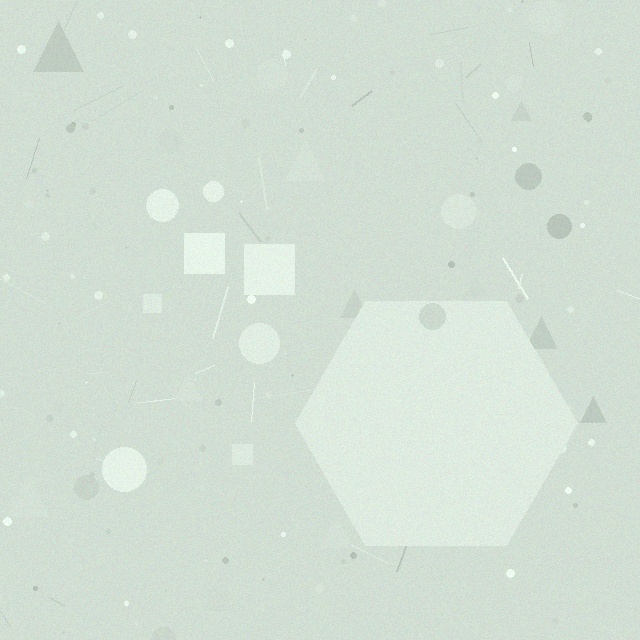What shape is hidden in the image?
A hexagon is hidden in the image.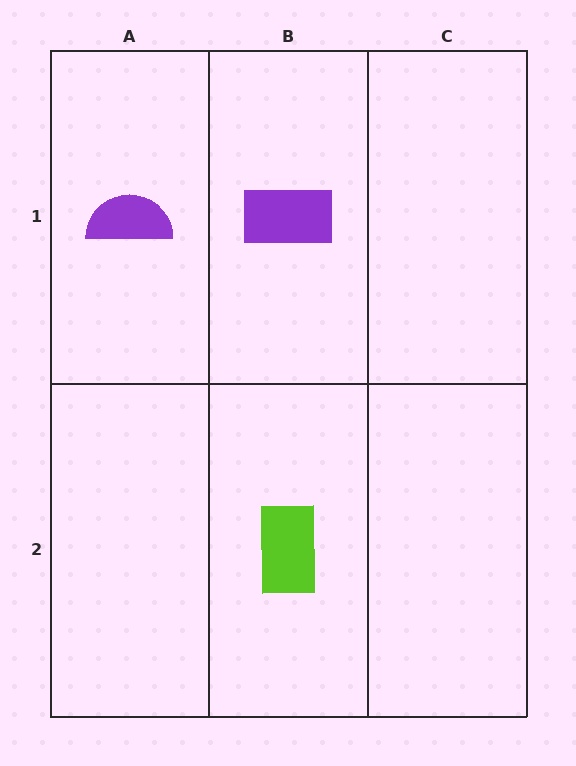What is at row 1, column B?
A purple rectangle.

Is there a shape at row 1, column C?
No, that cell is empty.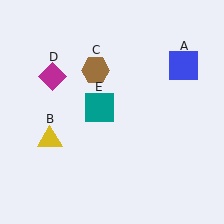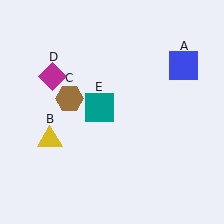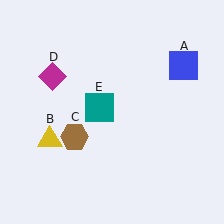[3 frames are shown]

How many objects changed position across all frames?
1 object changed position: brown hexagon (object C).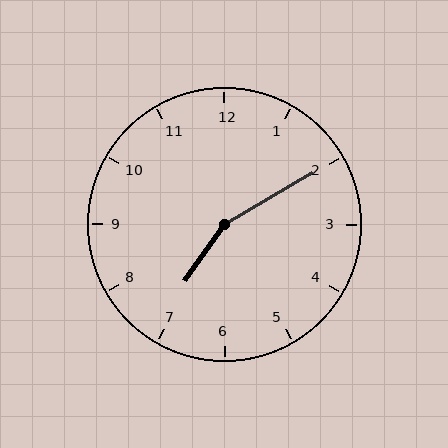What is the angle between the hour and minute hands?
Approximately 155 degrees.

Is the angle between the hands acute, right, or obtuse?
It is obtuse.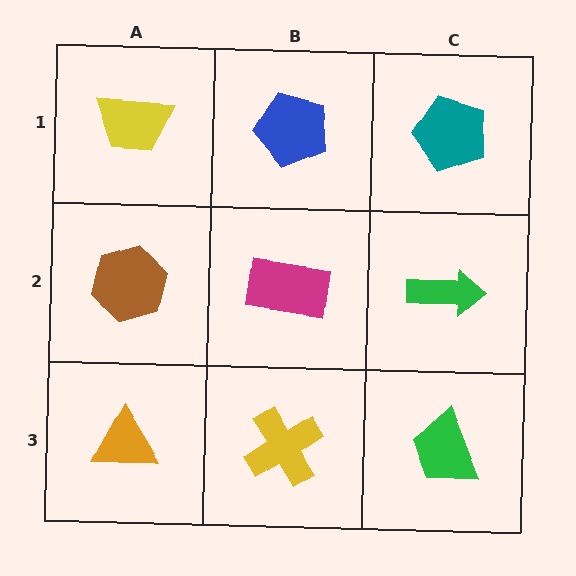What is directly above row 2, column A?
A yellow trapezoid.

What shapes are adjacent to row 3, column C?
A green arrow (row 2, column C), a yellow cross (row 3, column B).